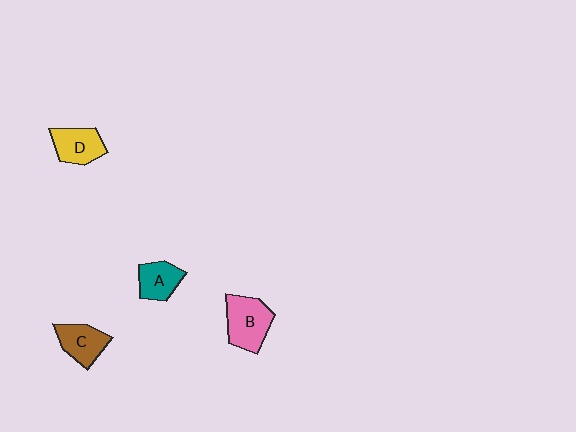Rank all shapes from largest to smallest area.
From largest to smallest: B (pink), D (yellow), C (brown), A (teal).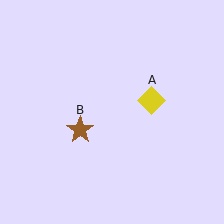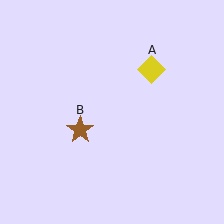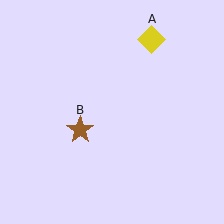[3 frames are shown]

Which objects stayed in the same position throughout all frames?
Brown star (object B) remained stationary.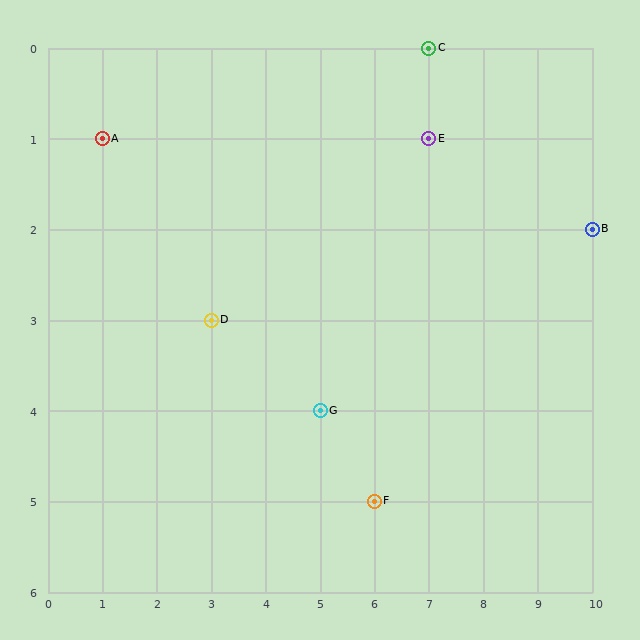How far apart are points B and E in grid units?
Points B and E are 3 columns and 1 row apart (about 3.2 grid units diagonally).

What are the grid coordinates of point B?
Point B is at grid coordinates (10, 2).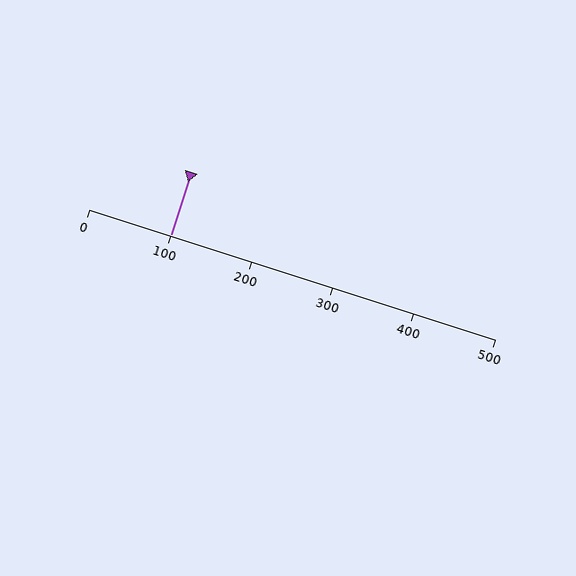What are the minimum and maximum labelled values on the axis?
The axis runs from 0 to 500.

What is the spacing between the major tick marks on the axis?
The major ticks are spaced 100 apart.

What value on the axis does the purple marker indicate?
The marker indicates approximately 100.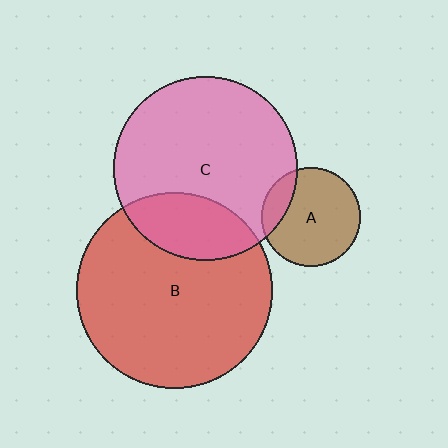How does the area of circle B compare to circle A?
Approximately 3.8 times.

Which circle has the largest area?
Circle B (red).